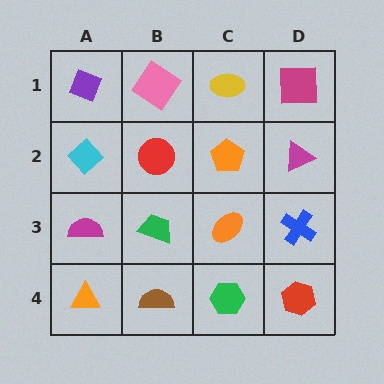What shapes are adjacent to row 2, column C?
A yellow ellipse (row 1, column C), an orange ellipse (row 3, column C), a red circle (row 2, column B), a magenta triangle (row 2, column D).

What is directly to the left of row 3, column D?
An orange ellipse.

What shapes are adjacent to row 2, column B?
A pink diamond (row 1, column B), a green trapezoid (row 3, column B), a cyan diamond (row 2, column A), an orange pentagon (row 2, column C).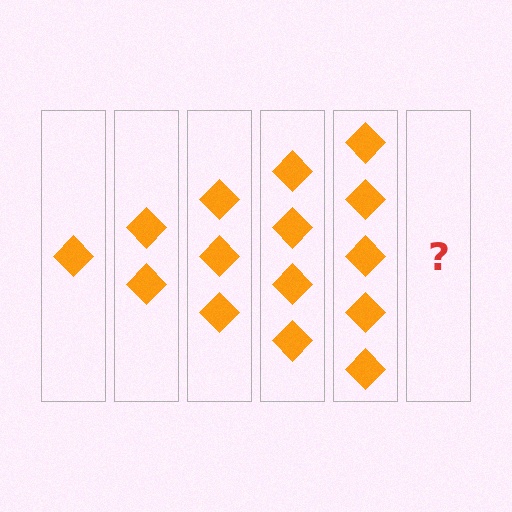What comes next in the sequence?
The next element should be 6 diamonds.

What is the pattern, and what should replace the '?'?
The pattern is that each step adds one more diamond. The '?' should be 6 diamonds.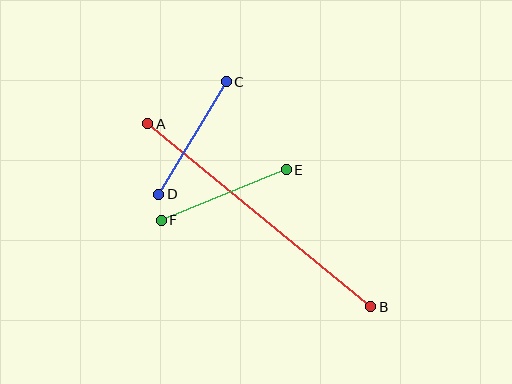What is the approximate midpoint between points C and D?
The midpoint is at approximately (193, 138) pixels.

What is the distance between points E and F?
The distance is approximately 135 pixels.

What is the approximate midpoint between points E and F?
The midpoint is at approximately (224, 195) pixels.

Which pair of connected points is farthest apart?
Points A and B are farthest apart.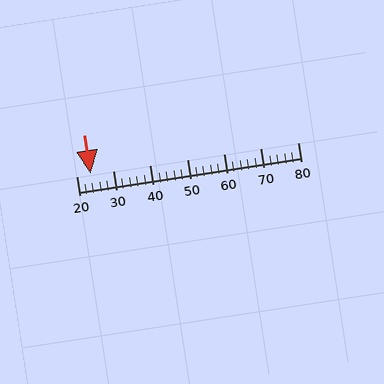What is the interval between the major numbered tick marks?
The major tick marks are spaced 10 units apart.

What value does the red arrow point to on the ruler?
The red arrow points to approximately 24.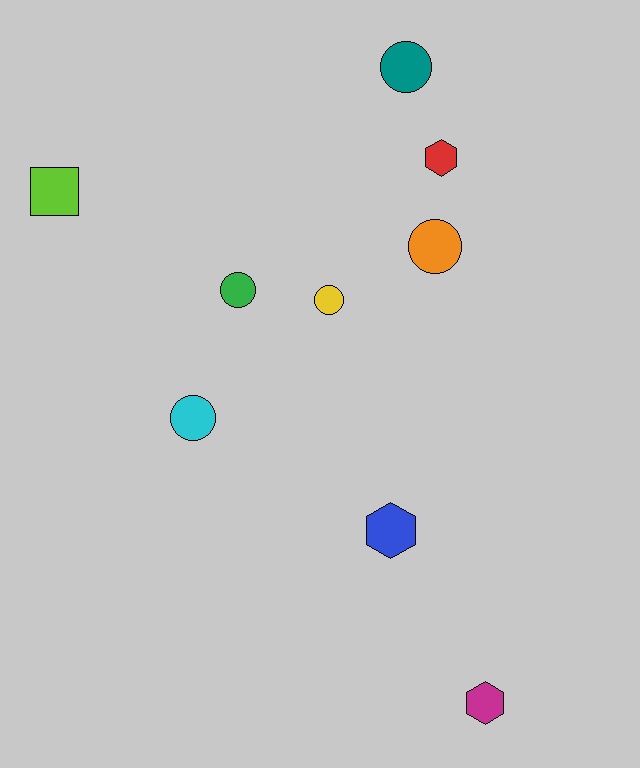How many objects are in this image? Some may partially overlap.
There are 9 objects.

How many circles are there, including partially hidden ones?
There are 5 circles.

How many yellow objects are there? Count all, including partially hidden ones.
There is 1 yellow object.